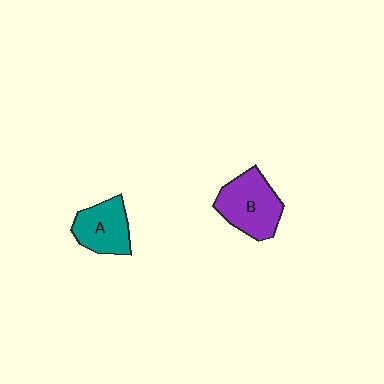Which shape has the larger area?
Shape B (purple).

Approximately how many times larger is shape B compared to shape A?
Approximately 1.3 times.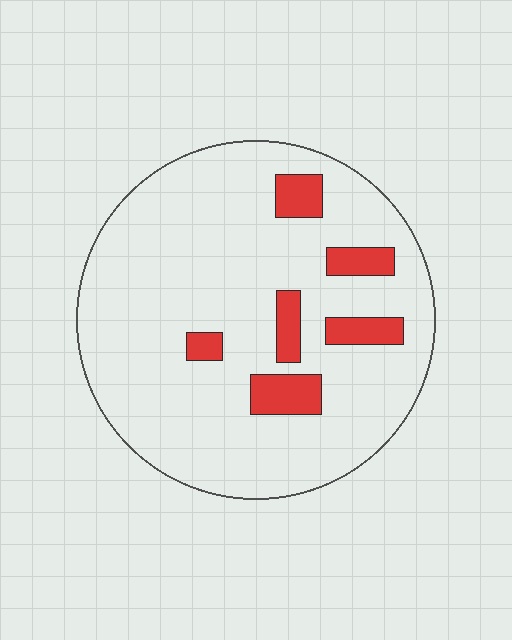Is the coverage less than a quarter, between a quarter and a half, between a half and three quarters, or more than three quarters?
Less than a quarter.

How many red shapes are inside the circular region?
6.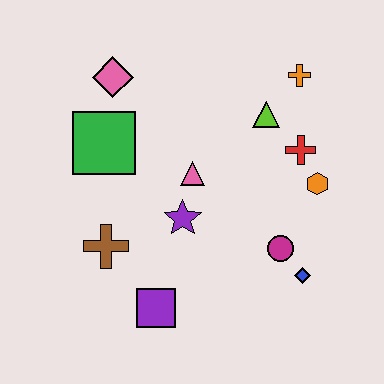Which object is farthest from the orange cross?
The purple square is farthest from the orange cross.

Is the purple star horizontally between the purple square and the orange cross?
Yes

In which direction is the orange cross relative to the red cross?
The orange cross is above the red cross.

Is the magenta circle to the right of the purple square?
Yes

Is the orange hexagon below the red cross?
Yes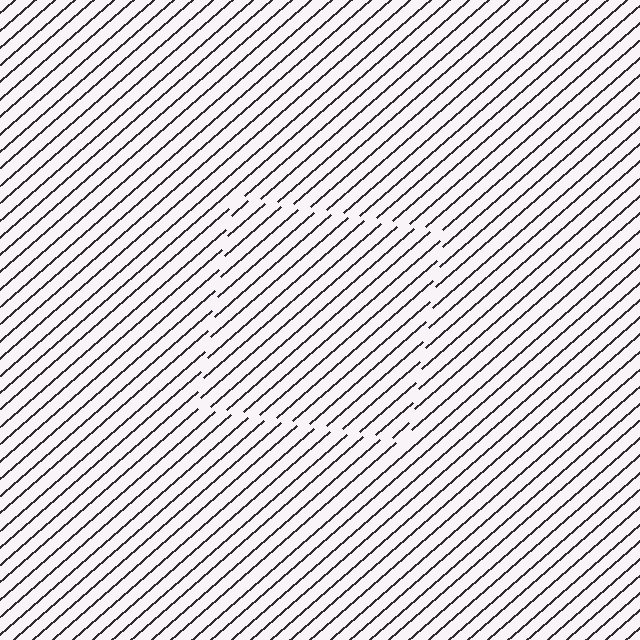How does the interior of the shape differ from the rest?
The interior of the shape contains the same grating, shifted by half a period — the contour is defined by the phase discontinuity where line-ends from the inner and outer gratings abut.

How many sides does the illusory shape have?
4 sides — the line-ends trace a square.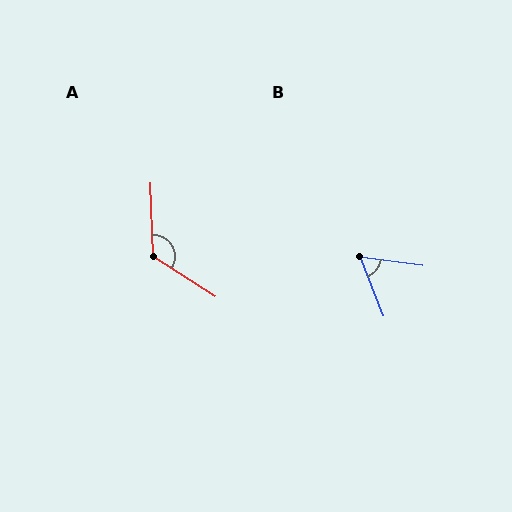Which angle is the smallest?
B, at approximately 61 degrees.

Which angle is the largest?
A, at approximately 125 degrees.